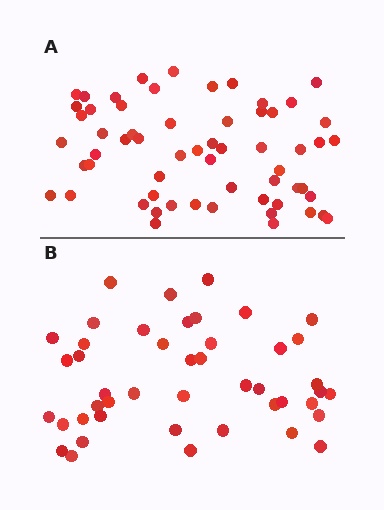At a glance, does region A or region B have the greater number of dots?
Region A (the top region) has more dots.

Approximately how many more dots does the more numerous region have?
Region A has approximately 15 more dots than region B.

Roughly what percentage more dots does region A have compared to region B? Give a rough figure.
About 35% more.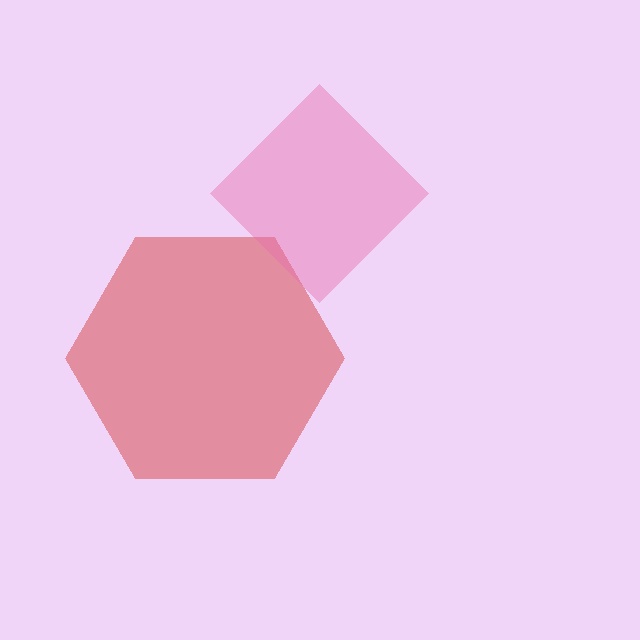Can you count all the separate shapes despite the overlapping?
Yes, there are 2 separate shapes.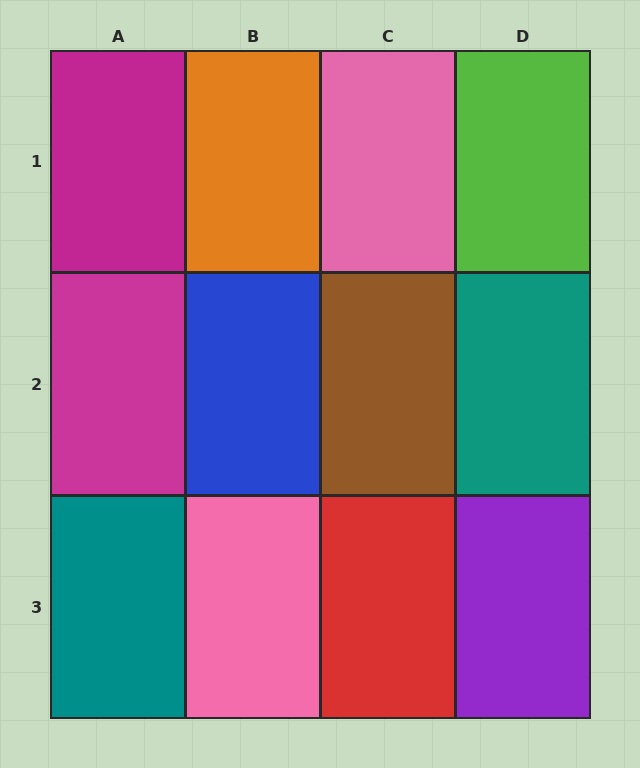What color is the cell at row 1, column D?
Lime.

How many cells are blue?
1 cell is blue.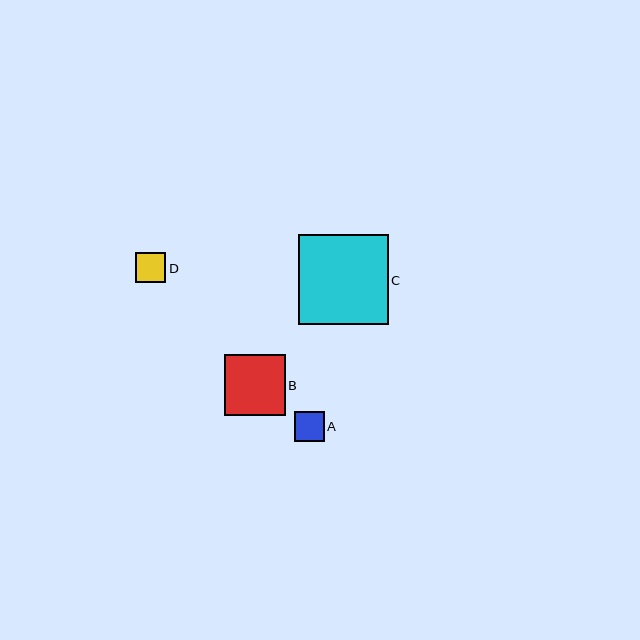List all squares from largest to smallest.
From largest to smallest: C, B, D, A.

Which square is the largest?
Square C is the largest with a size of approximately 90 pixels.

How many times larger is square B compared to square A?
Square B is approximately 2.0 times the size of square A.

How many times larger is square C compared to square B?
Square C is approximately 1.5 times the size of square B.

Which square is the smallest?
Square A is the smallest with a size of approximately 30 pixels.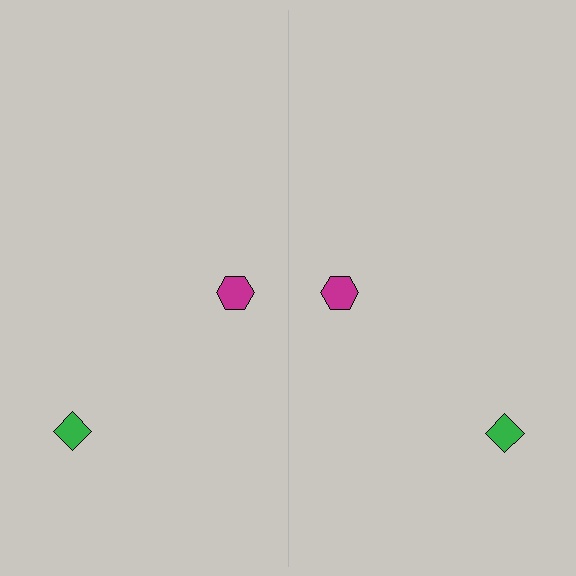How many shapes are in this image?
There are 4 shapes in this image.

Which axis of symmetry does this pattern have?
The pattern has a vertical axis of symmetry running through the center of the image.